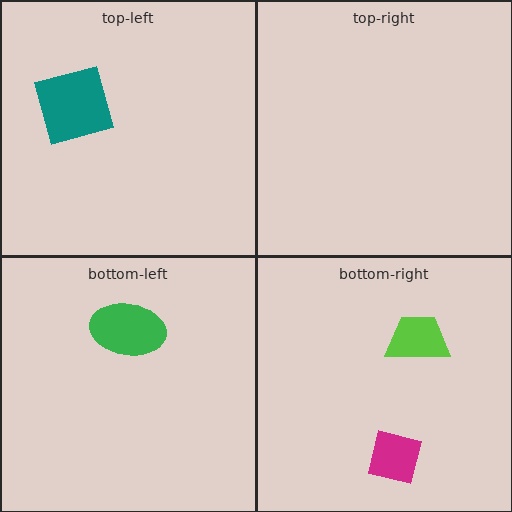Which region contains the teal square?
The top-left region.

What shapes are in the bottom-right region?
The magenta square, the lime trapezoid.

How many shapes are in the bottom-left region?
1.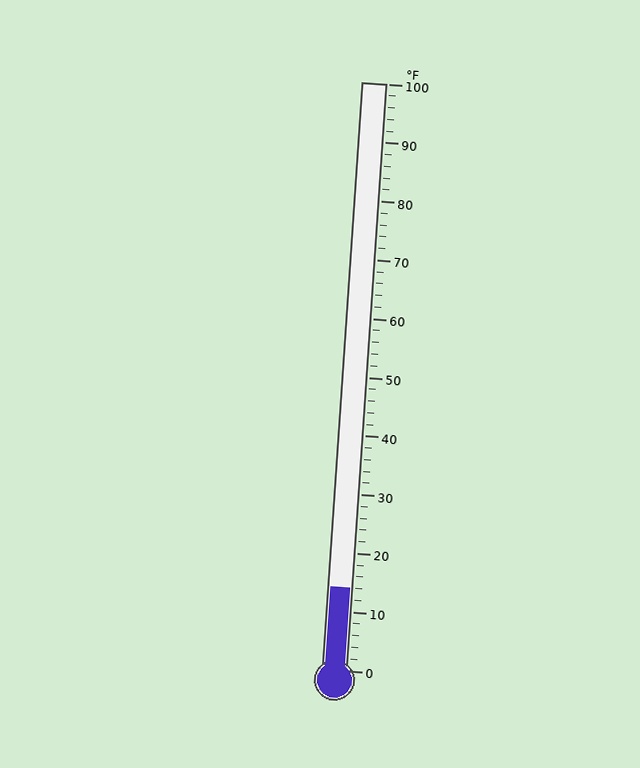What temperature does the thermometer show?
The thermometer shows approximately 14°F.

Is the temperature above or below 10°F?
The temperature is above 10°F.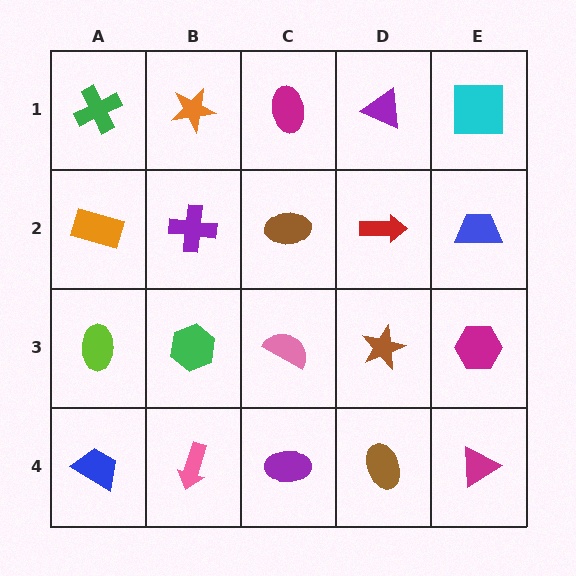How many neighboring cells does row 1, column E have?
2.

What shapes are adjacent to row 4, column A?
A lime ellipse (row 3, column A), a pink arrow (row 4, column B).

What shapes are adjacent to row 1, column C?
A brown ellipse (row 2, column C), an orange star (row 1, column B), a purple triangle (row 1, column D).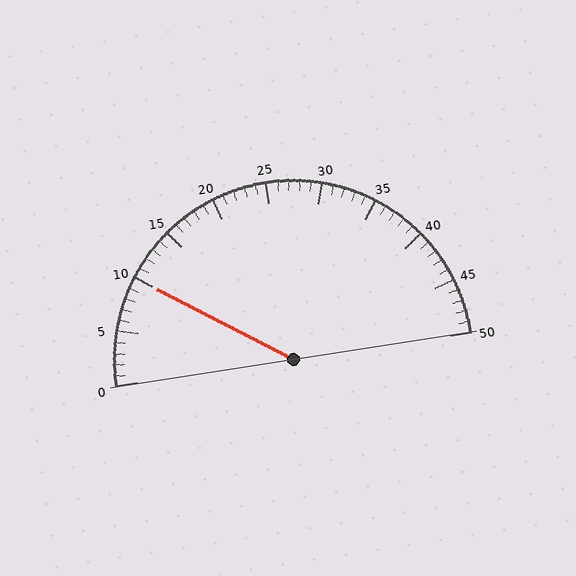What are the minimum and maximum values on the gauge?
The gauge ranges from 0 to 50.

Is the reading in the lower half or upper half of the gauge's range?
The reading is in the lower half of the range (0 to 50).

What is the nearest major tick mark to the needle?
The nearest major tick mark is 10.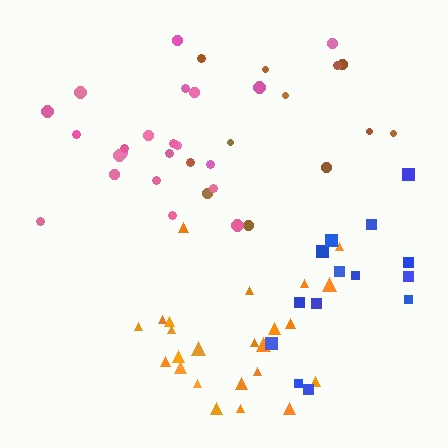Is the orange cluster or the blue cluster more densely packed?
Orange.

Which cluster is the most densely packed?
Pink.